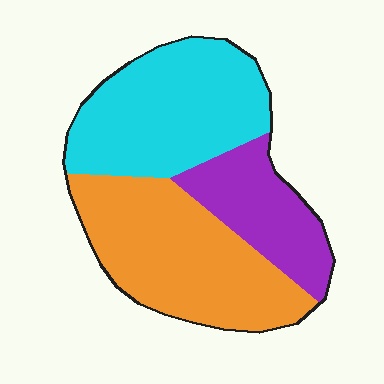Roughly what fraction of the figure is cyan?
Cyan covers around 40% of the figure.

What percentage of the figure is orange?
Orange covers 41% of the figure.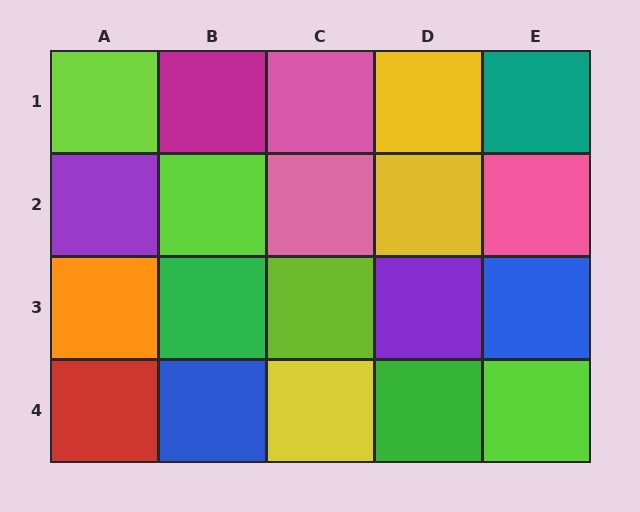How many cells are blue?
2 cells are blue.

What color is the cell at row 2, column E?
Pink.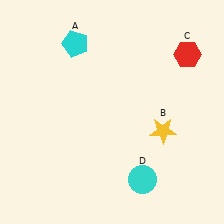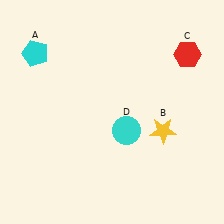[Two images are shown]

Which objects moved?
The objects that moved are: the cyan pentagon (A), the cyan circle (D).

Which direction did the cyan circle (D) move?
The cyan circle (D) moved up.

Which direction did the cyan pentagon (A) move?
The cyan pentagon (A) moved left.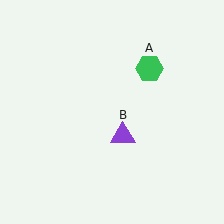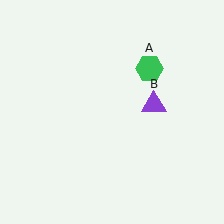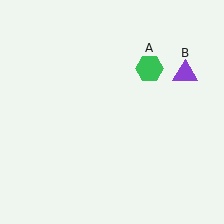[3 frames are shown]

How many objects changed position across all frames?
1 object changed position: purple triangle (object B).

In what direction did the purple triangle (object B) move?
The purple triangle (object B) moved up and to the right.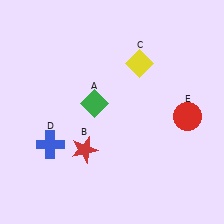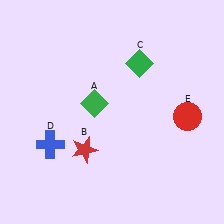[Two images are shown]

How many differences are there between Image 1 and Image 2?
There is 1 difference between the two images.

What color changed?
The diamond (C) changed from yellow in Image 1 to green in Image 2.